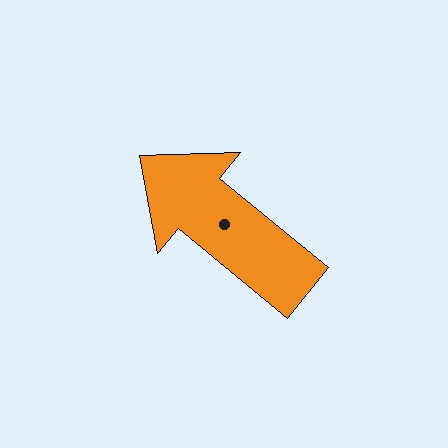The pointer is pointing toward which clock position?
Roughly 10 o'clock.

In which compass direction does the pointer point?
Northwest.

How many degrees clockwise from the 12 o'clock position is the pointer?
Approximately 309 degrees.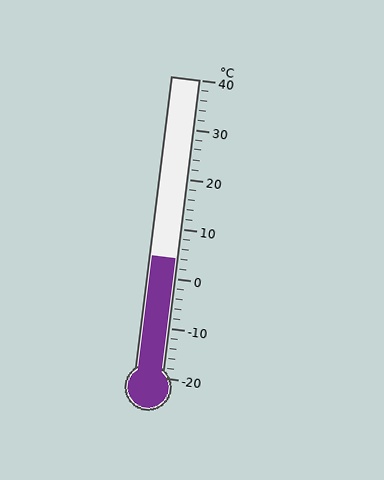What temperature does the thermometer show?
The thermometer shows approximately 4°C.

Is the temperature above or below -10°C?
The temperature is above -10°C.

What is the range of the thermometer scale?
The thermometer scale ranges from -20°C to 40°C.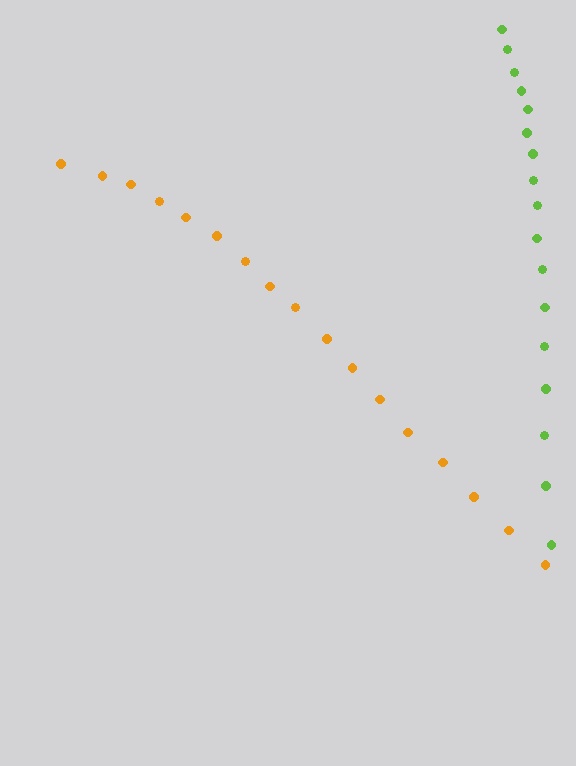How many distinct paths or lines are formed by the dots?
There are 2 distinct paths.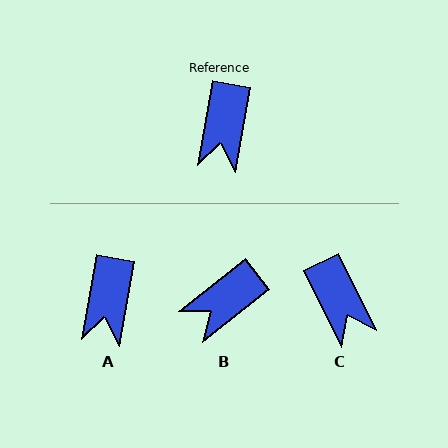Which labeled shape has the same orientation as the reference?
A.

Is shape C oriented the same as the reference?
No, it is off by about 37 degrees.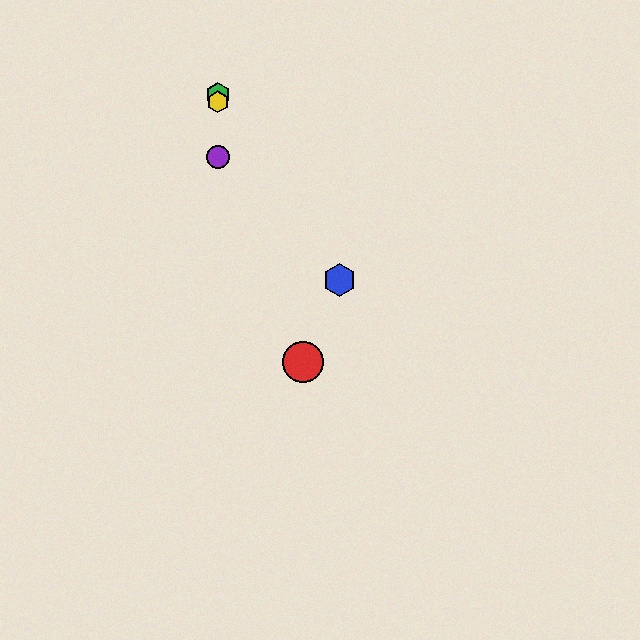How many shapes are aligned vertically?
3 shapes (the green hexagon, the yellow hexagon, the purple circle) are aligned vertically.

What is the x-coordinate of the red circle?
The red circle is at x≈303.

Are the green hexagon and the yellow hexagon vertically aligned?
Yes, both are at x≈218.